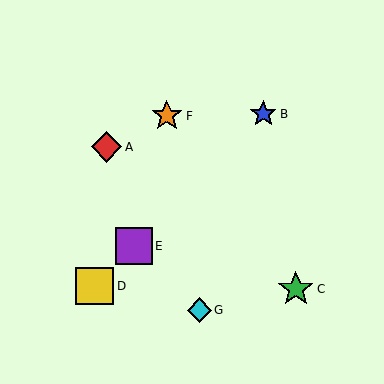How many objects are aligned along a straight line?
3 objects (B, D, E) are aligned along a straight line.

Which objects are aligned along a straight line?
Objects B, D, E are aligned along a straight line.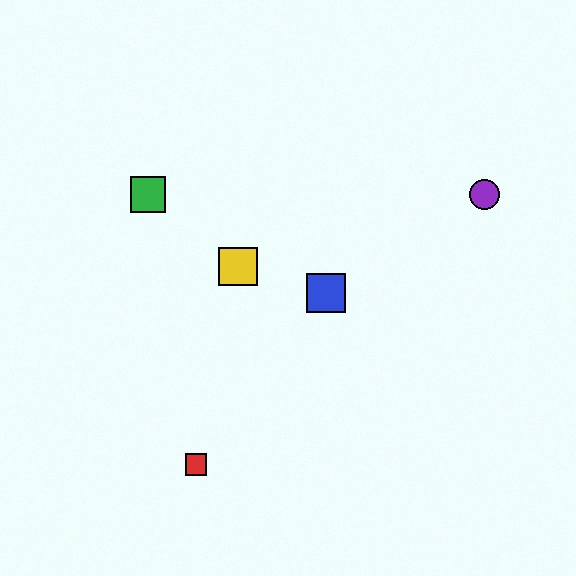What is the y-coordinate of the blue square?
The blue square is at y≈293.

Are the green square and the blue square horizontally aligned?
No, the green square is at y≈195 and the blue square is at y≈293.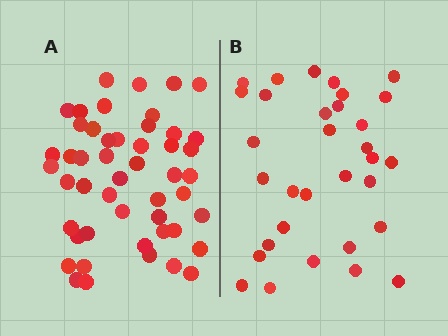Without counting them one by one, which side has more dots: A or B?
Region A (the left region) has more dots.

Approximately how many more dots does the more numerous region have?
Region A has approximately 15 more dots than region B.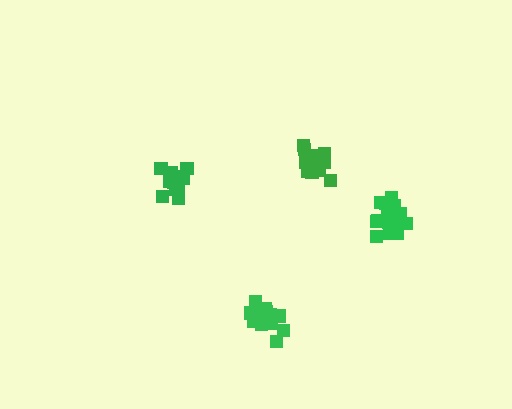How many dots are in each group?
Group 1: 13 dots, Group 2: 17 dots, Group 3: 16 dots, Group 4: 19 dots (65 total).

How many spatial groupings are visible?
There are 4 spatial groupings.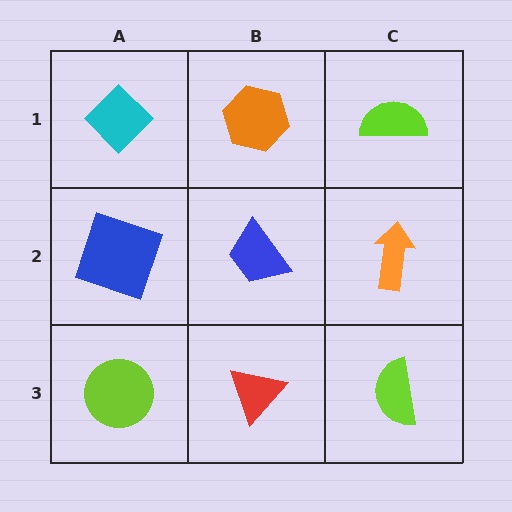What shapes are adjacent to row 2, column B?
An orange hexagon (row 1, column B), a red triangle (row 3, column B), a blue square (row 2, column A), an orange arrow (row 2, column C).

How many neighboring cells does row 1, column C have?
2.